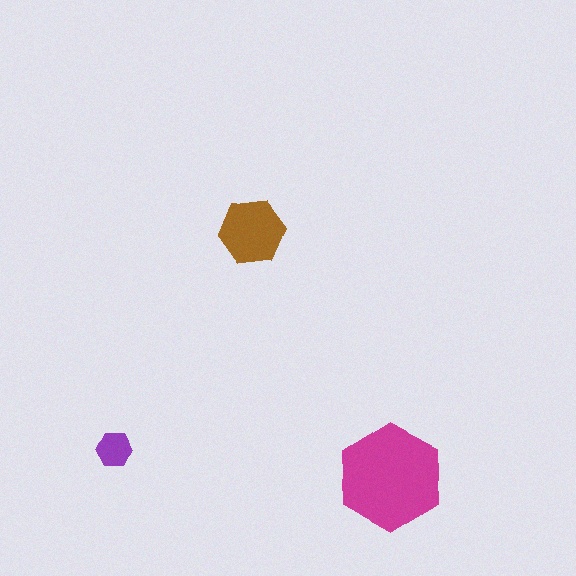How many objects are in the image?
There are 3 objects in the image.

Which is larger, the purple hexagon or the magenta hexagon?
The magenta one.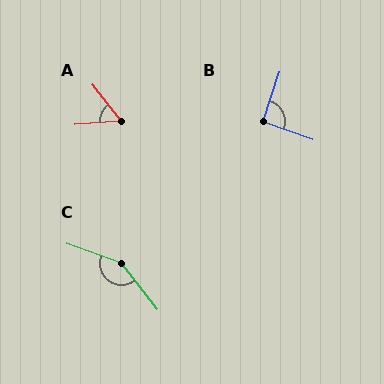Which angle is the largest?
C, at approximately 148 degrees.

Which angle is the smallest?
A, at approximately 56 degrees.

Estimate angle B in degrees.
Approximately 91 degrees.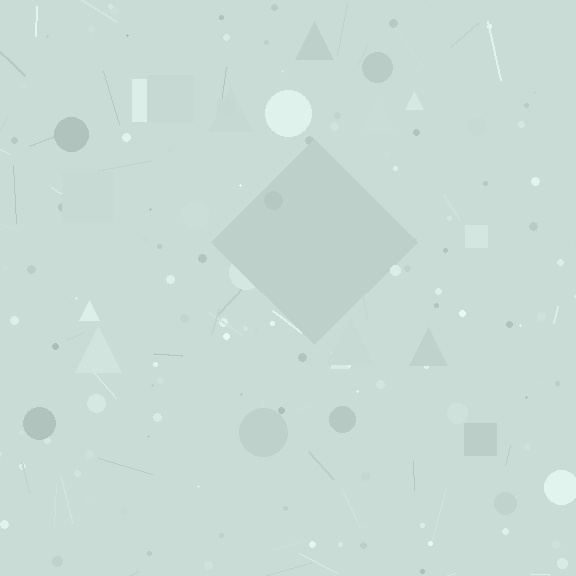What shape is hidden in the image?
A diamond is hidden in the image.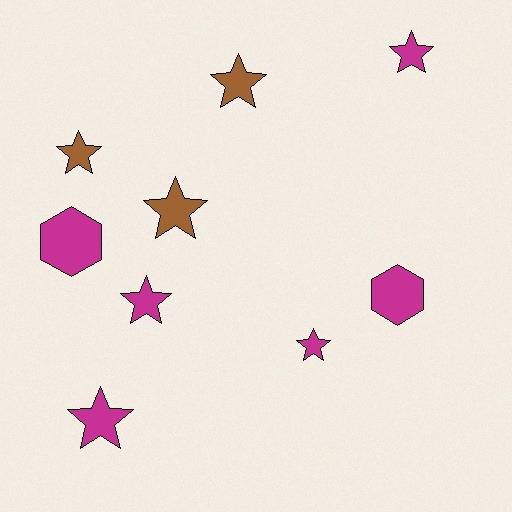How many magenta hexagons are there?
There are 2 magenta hexagons.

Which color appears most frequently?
Magenta, with 6 objects.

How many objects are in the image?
There are 9 objects.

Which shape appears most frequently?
Star, with 7 objects.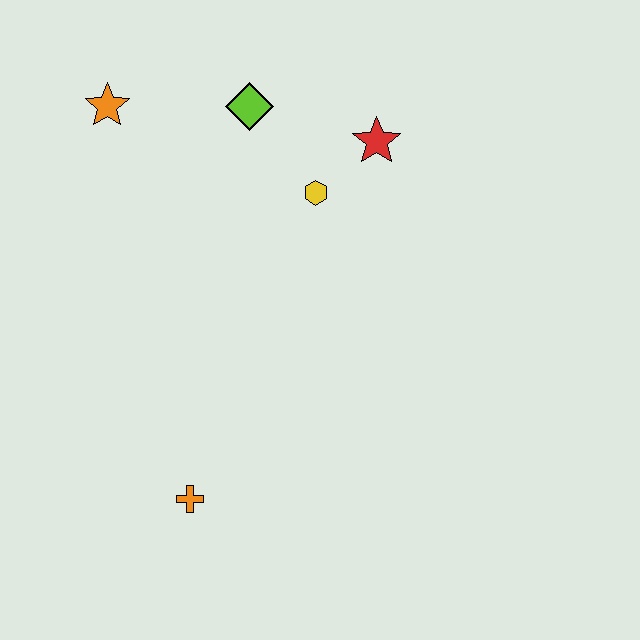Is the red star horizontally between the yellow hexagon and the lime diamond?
No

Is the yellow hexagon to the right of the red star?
No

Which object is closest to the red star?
The yellow hexagon is closest to the red star.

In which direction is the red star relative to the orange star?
The red star is to the right of the orange star.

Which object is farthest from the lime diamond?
The orange cross is farthest from the lime diamond.